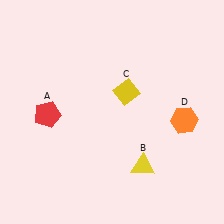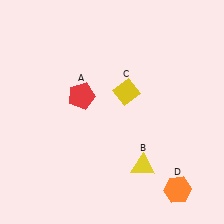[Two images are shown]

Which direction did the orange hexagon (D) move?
The orange hexagon (D) moved down.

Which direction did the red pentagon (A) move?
The red pentagon (A) moved right.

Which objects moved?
The objects that moved are: the red pentagon (A), the orange hexagon (D).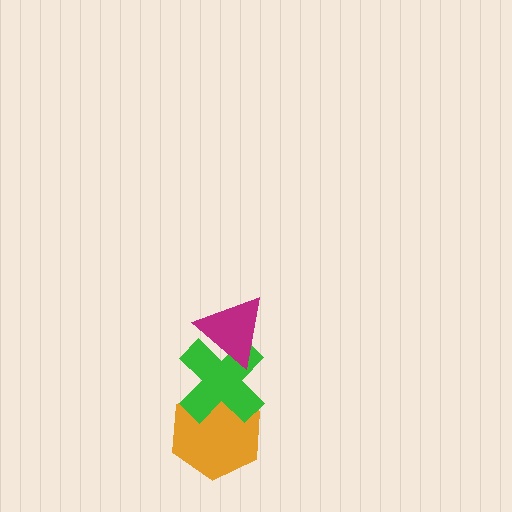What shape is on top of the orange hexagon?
The green cross is on top of the orange hexagon.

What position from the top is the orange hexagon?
The orange hexagon is 3rd from the top.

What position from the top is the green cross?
The green cross is 2nd from the top.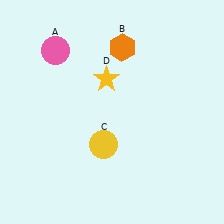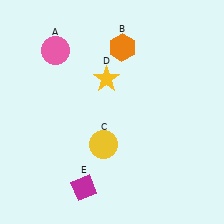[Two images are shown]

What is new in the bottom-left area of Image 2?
A magenta diamond (E) was added in the bottom-left area of Image 2.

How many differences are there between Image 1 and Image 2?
There is 1 difference between the two images.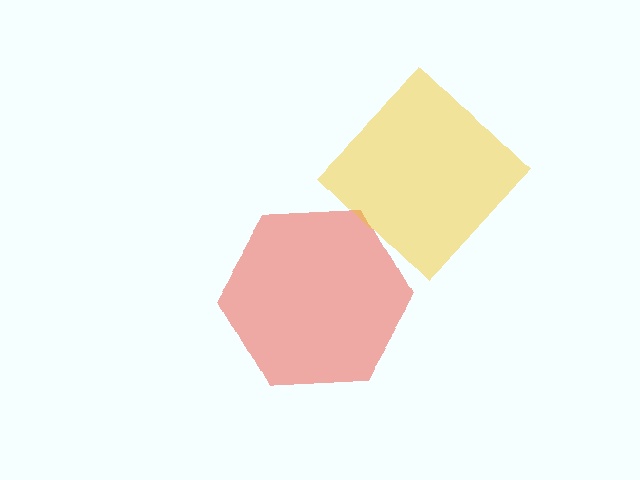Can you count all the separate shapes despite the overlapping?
Yes, there are 2 separate shapes.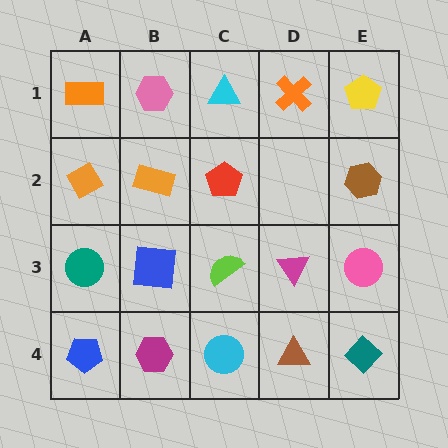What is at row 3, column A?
A teal circle.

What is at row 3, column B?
A blue square.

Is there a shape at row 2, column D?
No, that cell is empty.